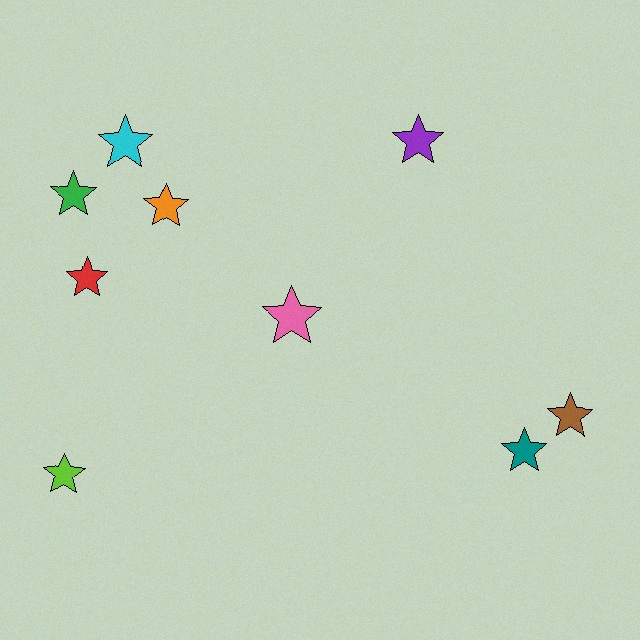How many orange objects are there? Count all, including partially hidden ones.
There is 1 orange object.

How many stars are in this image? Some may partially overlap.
There are 9 stars.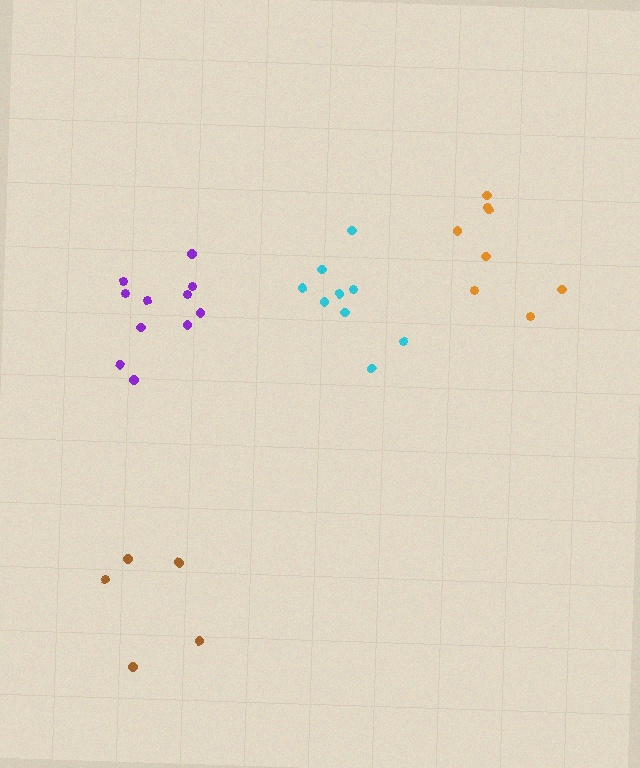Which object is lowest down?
The brown cluster is bottommost.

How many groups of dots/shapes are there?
There are 4 groups.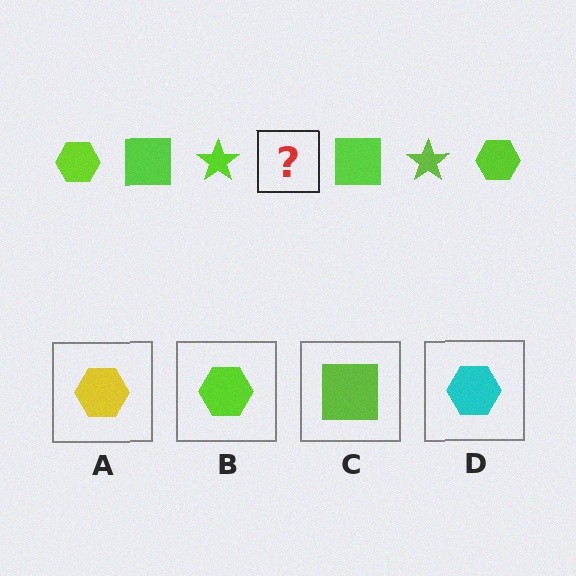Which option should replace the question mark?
Option B.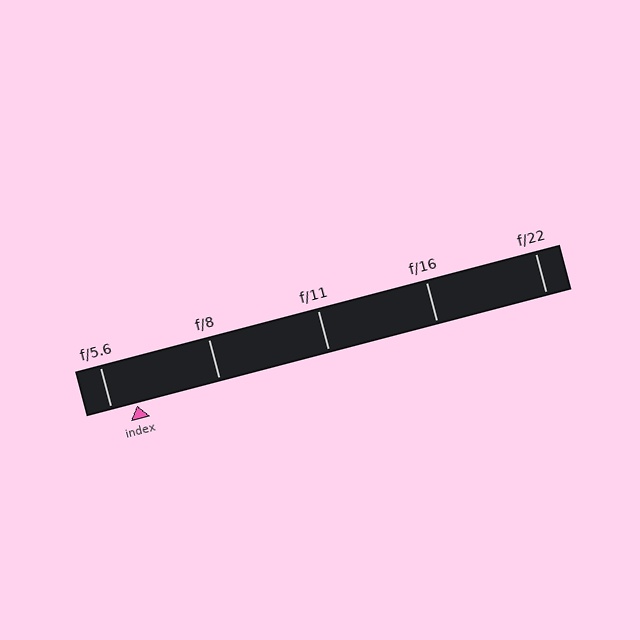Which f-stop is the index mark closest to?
The index mark is closest to f/5.6.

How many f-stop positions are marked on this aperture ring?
There are 5 f-stop positions marked.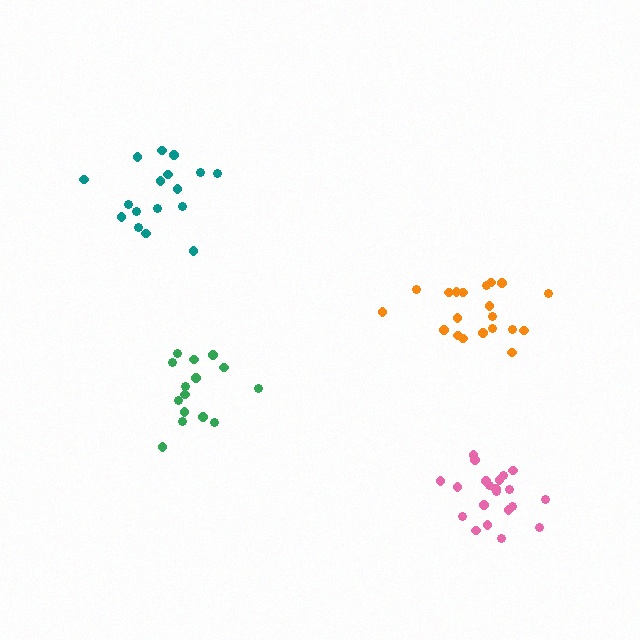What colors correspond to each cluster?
The clusters are colored: orange, teal, green, pink.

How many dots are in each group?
Group 1: 20 dots, Group 2: 17 dots, Group 3: 15 dots, Group 4: 21 dots (73 total).